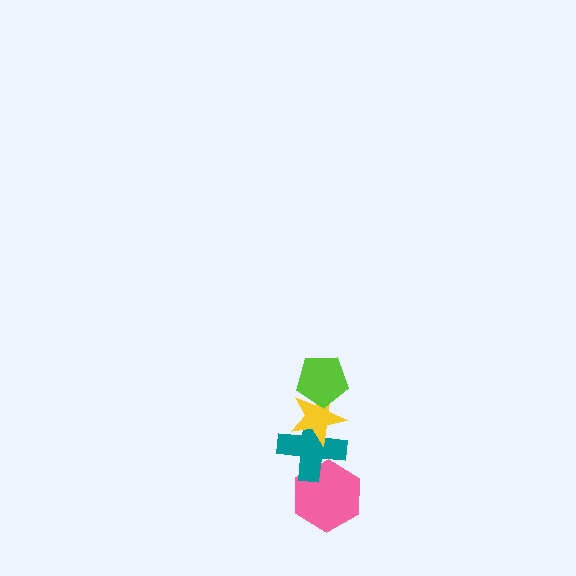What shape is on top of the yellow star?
The lime pentagon is on top of the yellow star.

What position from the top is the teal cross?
The teal cross is 3rd from the top.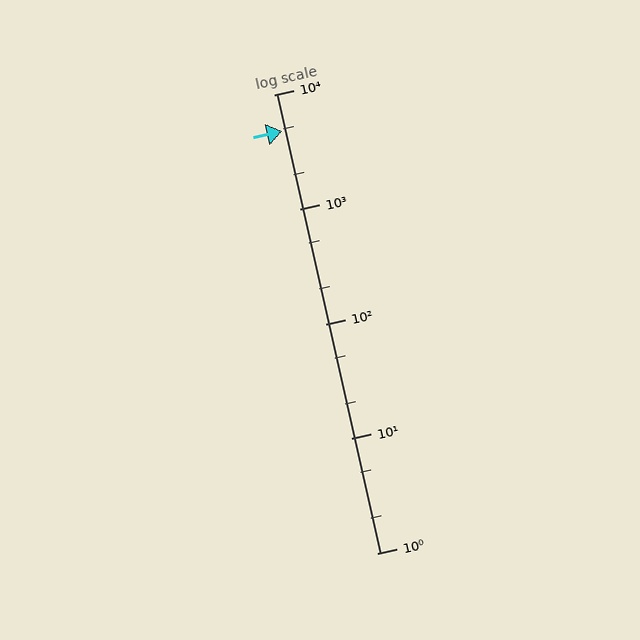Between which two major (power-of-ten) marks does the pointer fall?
The pointer is between 1000 and 10000.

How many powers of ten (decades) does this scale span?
The scale spans 4 decades, from 1 to 10000.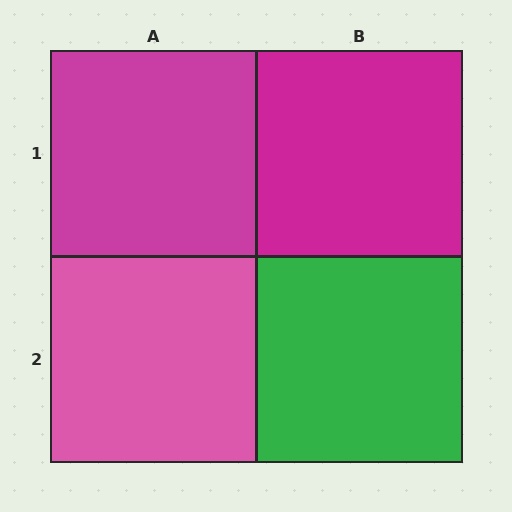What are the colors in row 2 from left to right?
Pink, green.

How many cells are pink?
1 cell is pink.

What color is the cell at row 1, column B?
Magenta.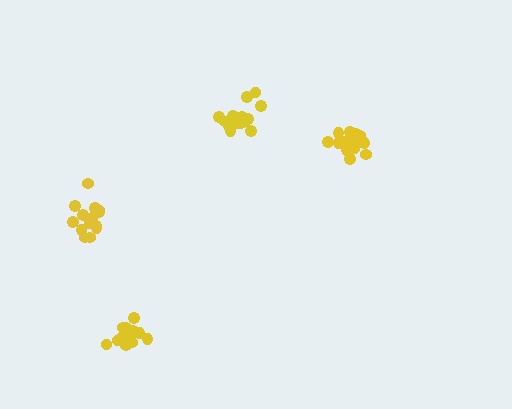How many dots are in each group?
Group 1: 17 dots, Group 2: 13 dots, Group 3: 14 dots, Group 4: 14 dots (58 total).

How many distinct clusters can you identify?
There are 4 distinct clusters.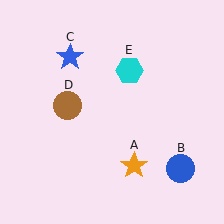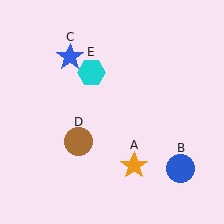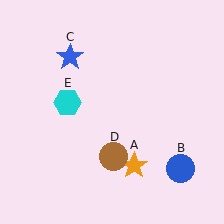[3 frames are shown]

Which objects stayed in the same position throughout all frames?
Orange star (object A) and blue circle (object B) and blue star (object C) remained stationary.